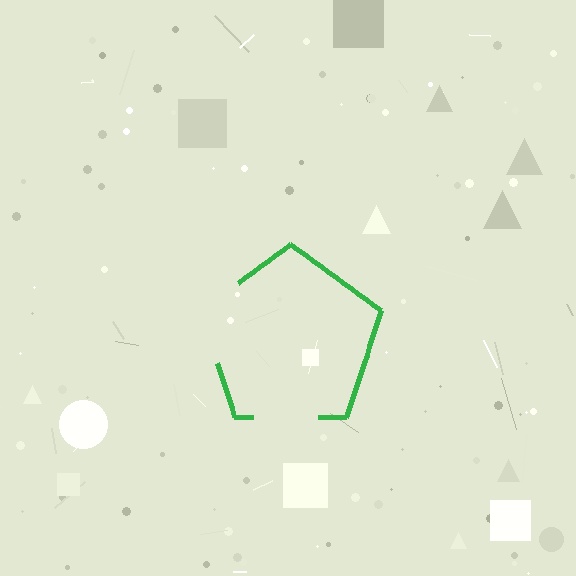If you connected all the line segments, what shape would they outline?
They would outline a pentagon.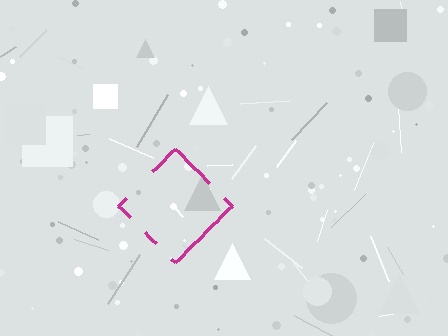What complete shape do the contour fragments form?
The contour fragments form a diamond.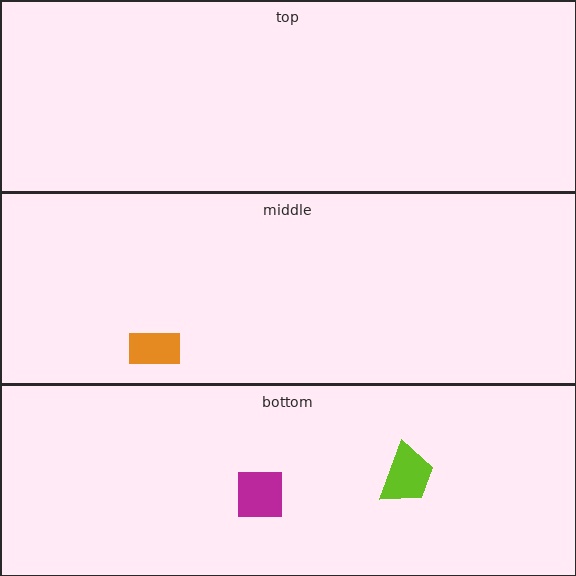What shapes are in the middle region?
The orange rectangle.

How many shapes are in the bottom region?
2.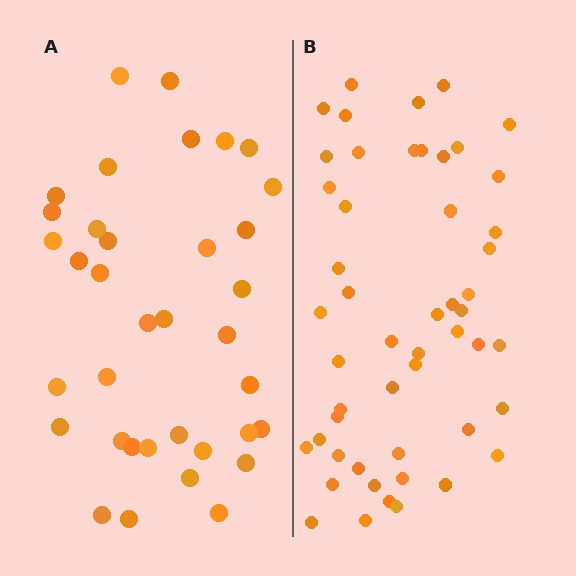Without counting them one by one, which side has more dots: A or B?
Region B (the right region) has more dots.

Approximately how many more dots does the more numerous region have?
Region B has approximately 15 more dots than region A.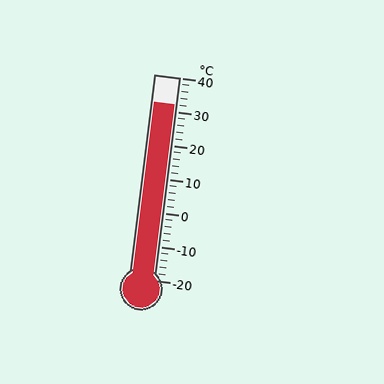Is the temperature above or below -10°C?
The temperature is above -10°C.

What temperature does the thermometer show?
The thermometer shows approximately 32°C.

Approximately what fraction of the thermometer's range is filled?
The thermometer is filled to approximately 85% of its range.